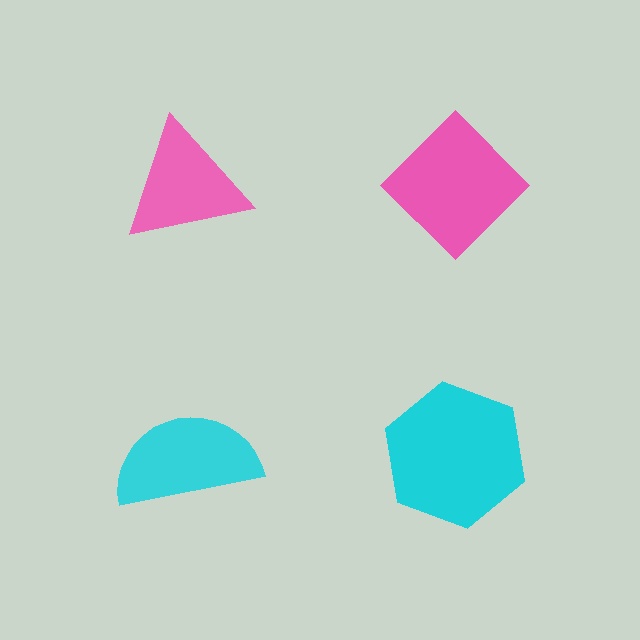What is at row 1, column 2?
A pink diamond.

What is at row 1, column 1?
A pink triangle.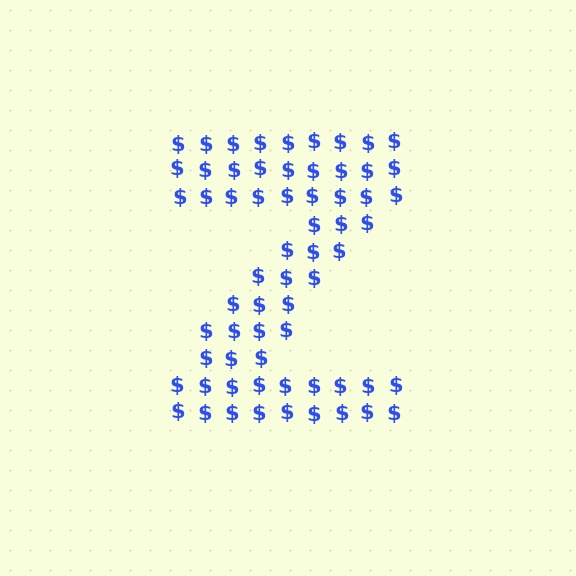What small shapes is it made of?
It is made of small dollar signs.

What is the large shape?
The large shape is the letter Z.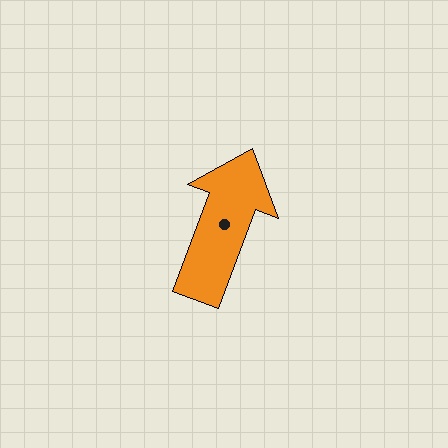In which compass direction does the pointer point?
North.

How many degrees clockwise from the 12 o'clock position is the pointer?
Approximately 21 degrees.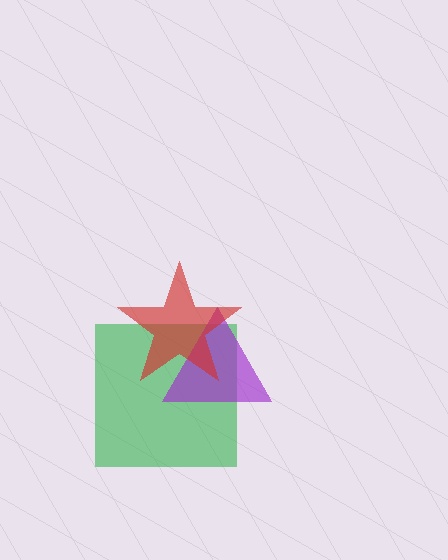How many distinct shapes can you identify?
There are 3 distinct shapes: a green square, a purple triangle, a red star.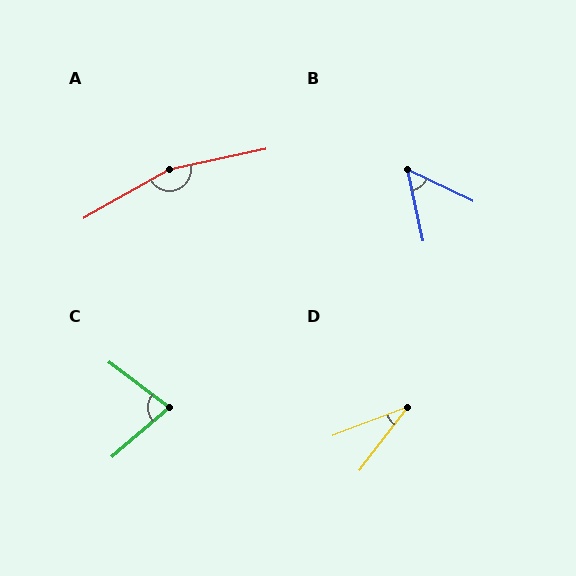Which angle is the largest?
A, at approximately 162 degrees.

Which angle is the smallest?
D, at approximately 32 degrees.